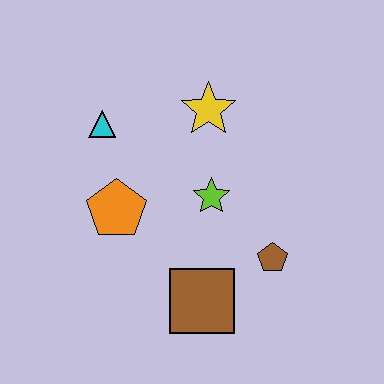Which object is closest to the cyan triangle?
The orange pentagon is closest to the cyan triangle.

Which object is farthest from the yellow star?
The brown square is farthest from the yellow star.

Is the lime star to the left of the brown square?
No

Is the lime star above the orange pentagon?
Yes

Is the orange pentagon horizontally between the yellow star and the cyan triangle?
Yes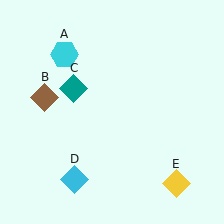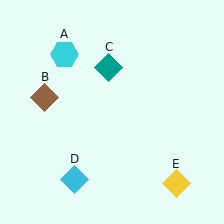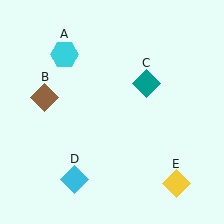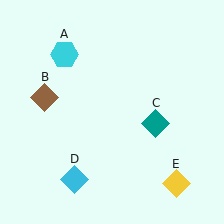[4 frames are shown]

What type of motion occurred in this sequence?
The teal diamond (object C) rotated clockwise around the center of the scene.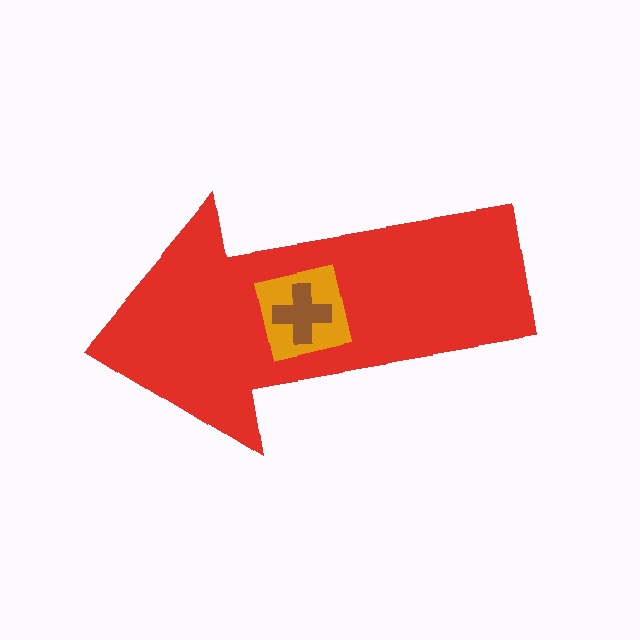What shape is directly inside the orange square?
The brown cross.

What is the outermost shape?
The red arrow.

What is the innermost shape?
The brown cross.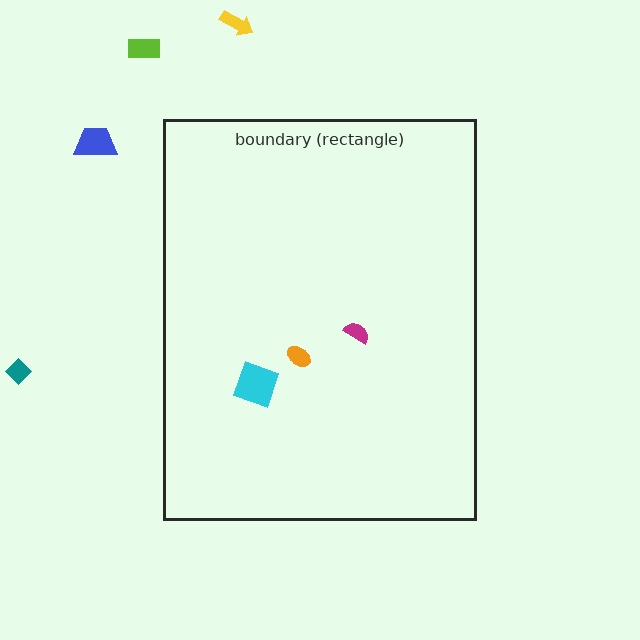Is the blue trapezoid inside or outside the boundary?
Outside.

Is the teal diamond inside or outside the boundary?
Outside.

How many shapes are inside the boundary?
3 inside, 4 outside.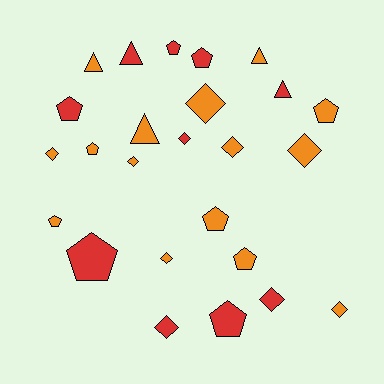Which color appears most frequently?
Orange, with 15 objects.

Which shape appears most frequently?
Pentagon, with 10 objects.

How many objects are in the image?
There are 25 objects.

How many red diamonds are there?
There are 3 red diamonds.